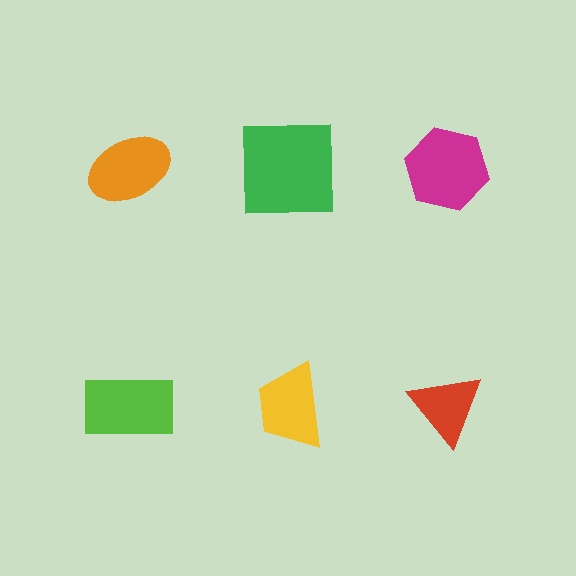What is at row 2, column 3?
A red triangle.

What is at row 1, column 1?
An orange ellipse.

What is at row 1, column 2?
A green square.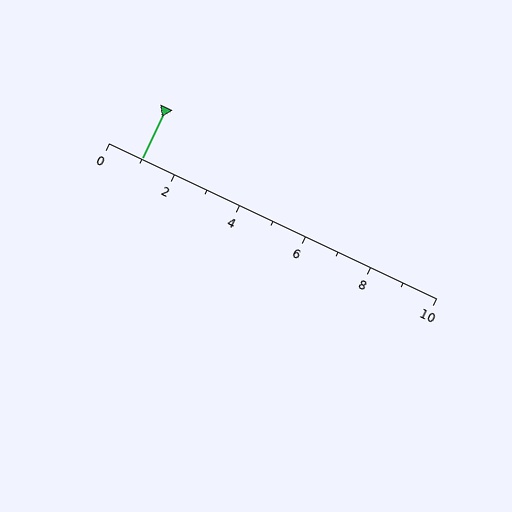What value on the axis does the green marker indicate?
The marker indicates approximately 1.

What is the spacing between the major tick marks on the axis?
The major ticks are spaced 2 apart.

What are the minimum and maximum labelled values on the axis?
The axis runs from 0 to 10.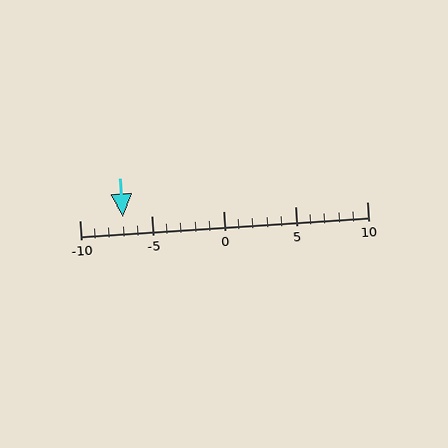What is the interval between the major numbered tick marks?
The major tick marks are spaced 5 units apart.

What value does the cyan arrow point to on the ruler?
The cyan arrow points to approximately -7.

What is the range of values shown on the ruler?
The ruler shows values from -10 to 10.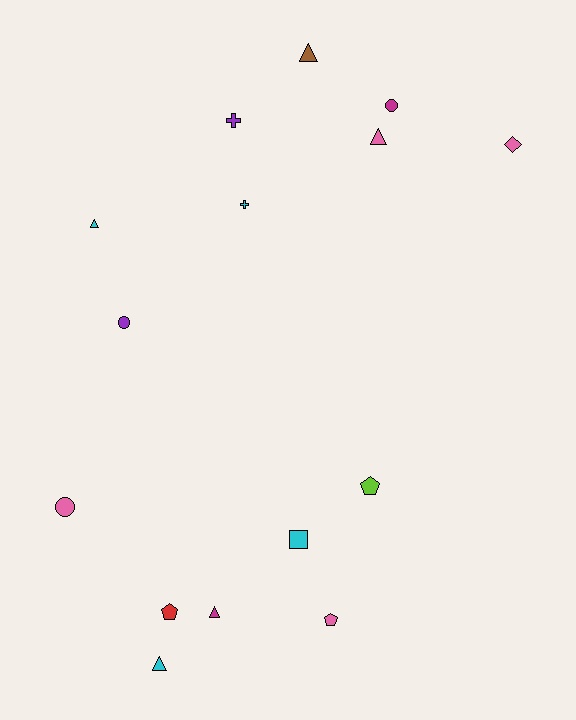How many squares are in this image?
There is 1 square.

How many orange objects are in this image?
There are no orange objects.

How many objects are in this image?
There are 15 objects.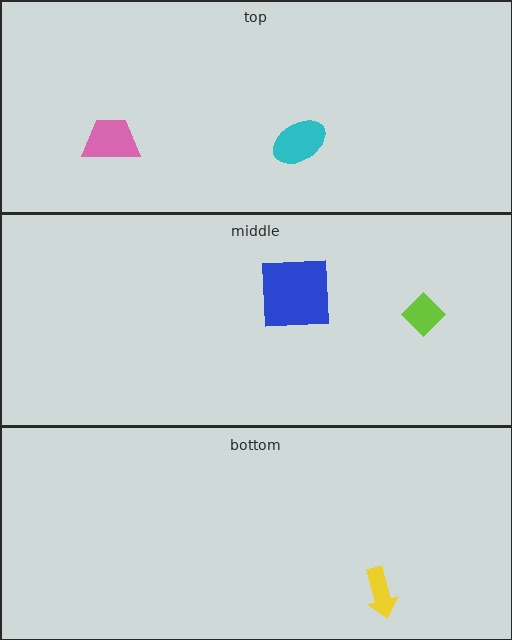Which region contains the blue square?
The middle region.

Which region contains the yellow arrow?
The bottom region.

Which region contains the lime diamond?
The middle region.